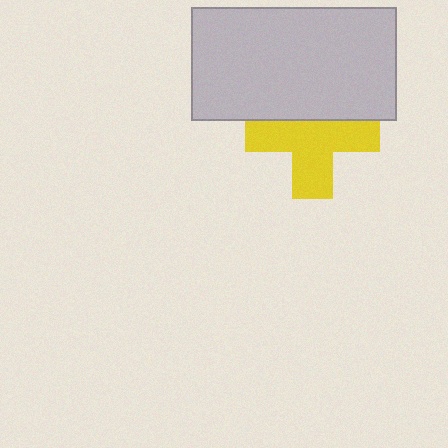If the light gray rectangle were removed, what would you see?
You would see the complete yellow cross.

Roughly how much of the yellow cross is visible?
About half of it is visible (roughly 64%).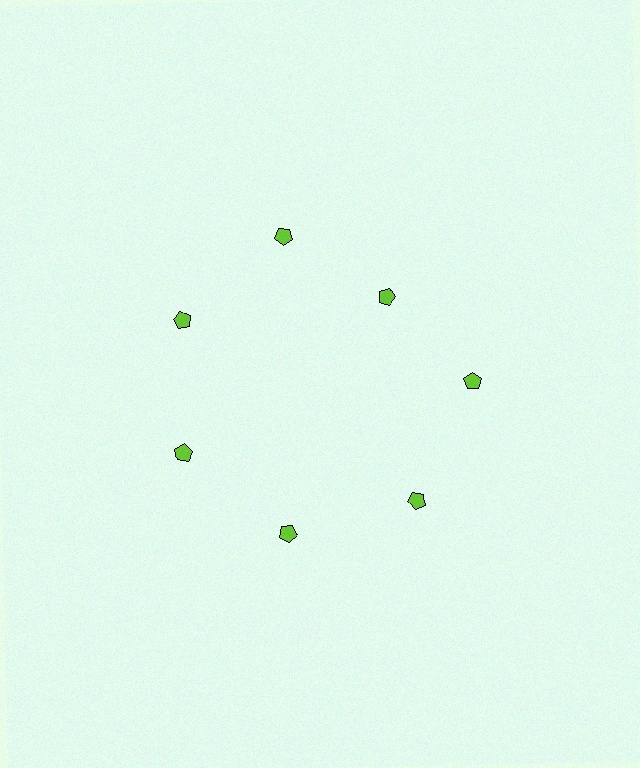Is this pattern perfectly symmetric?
No. The 7 lime pentagons are arranged in a ring, but one element near the 1 o'clock position is pulled inward toward the center, breaking the 7-fold rotational symmetry.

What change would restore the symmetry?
The symmetry would be restored by moving it outward, back onto the ring so that all 7 pentagons sit at equal angles and equal distance from the center.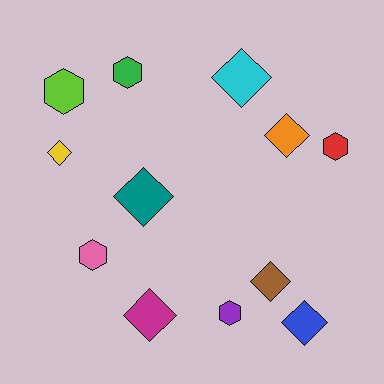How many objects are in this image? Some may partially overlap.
There are 12 objects.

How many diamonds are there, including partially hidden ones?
There are 7 diamonds.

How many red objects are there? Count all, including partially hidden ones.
There is 1 red object.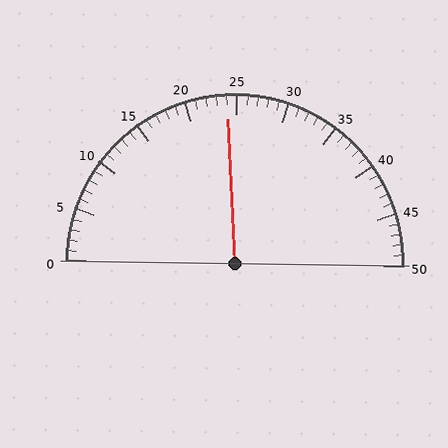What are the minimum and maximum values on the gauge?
The gauge ranges from 0 to 50.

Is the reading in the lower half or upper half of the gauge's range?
The reading is in the lower half of the range (0 to 50).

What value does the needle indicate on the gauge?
The needle indicates approximately 24.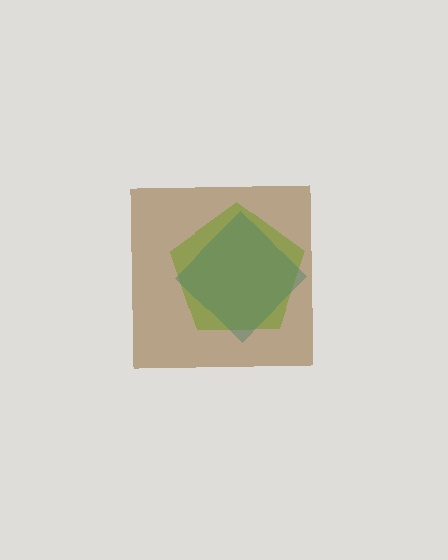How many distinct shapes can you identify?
There are 3 distinct shapes: a lime pentagon, a teal diamond, a brown square.